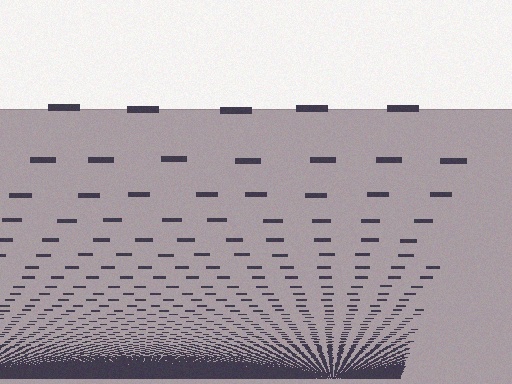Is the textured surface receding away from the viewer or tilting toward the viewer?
The surface appears to tilt toward the viewer. Texture elements get larger and sparser toward the top.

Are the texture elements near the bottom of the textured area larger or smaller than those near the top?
Smaller. The gradient is inverted — elements near the bottom are smaller and denser.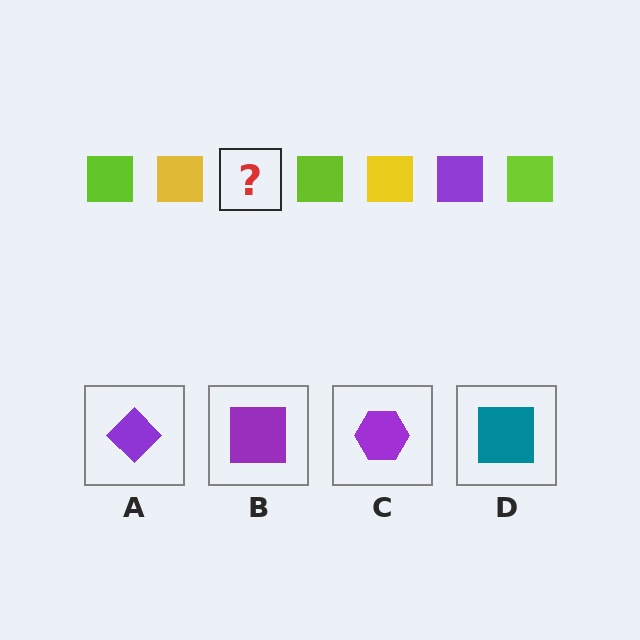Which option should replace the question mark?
Option B.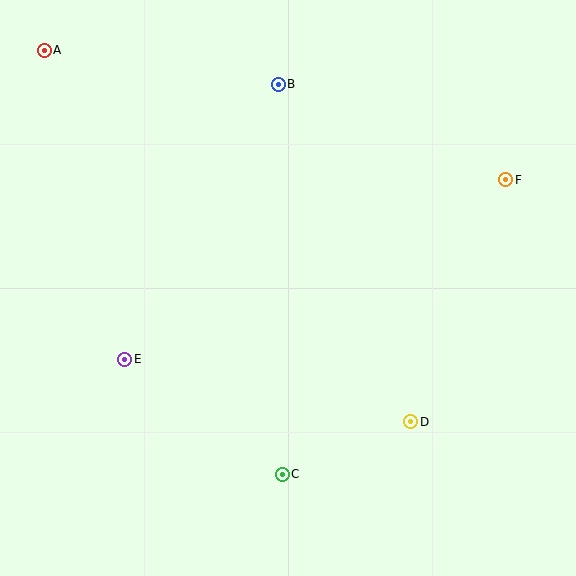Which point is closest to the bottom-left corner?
Point E is closest to the bottom-left corner.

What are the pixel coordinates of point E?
Point E is at (125, 359).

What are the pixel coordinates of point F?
Point F is at (506, 180).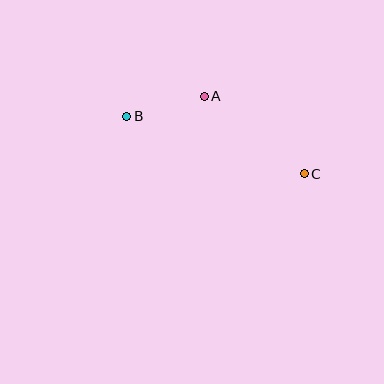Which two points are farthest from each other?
Points B and C are farthest from each other.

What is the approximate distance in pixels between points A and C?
The distance between A and C is approximately 127 pixels.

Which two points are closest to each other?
Points A and B are closest to each other.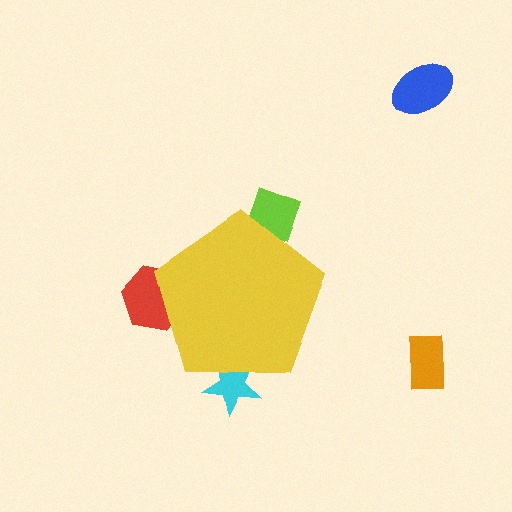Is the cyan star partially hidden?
Yes, the cyan star is partially hidden behind the yellow pentagon.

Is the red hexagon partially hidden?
Yes, the red hexagon is partially hidden behind the yellow pentagon.